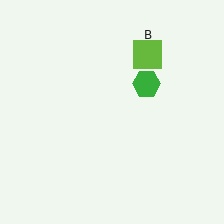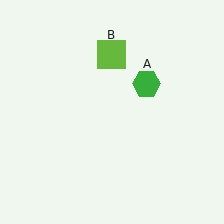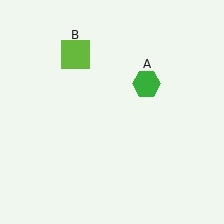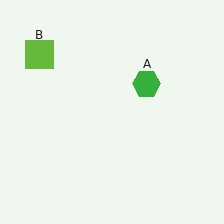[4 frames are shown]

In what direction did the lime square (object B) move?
The lime square (object B) moved left.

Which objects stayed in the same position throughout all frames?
Green hexagon (object A) remained stationary.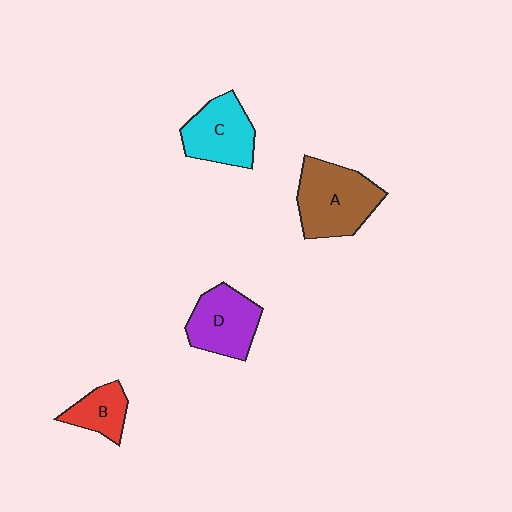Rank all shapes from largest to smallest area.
From largest to smallest: A (brown), D (purple), C (cyan), B (red).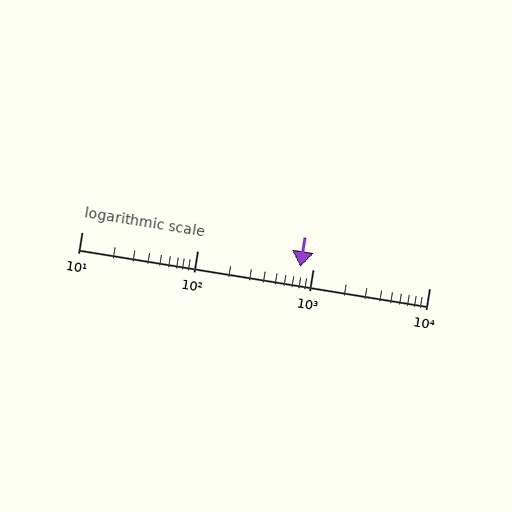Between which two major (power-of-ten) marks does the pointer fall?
The pointer is between 100 and 1000.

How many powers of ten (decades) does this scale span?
The scale spans 3 decades, from 10 to 10000.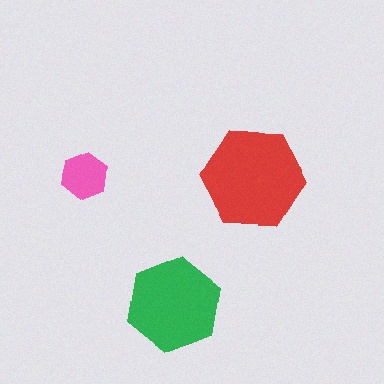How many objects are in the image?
There are 3 objects in the image.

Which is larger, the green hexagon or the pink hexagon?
The green one.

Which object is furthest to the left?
The pink hexagon is leftmost.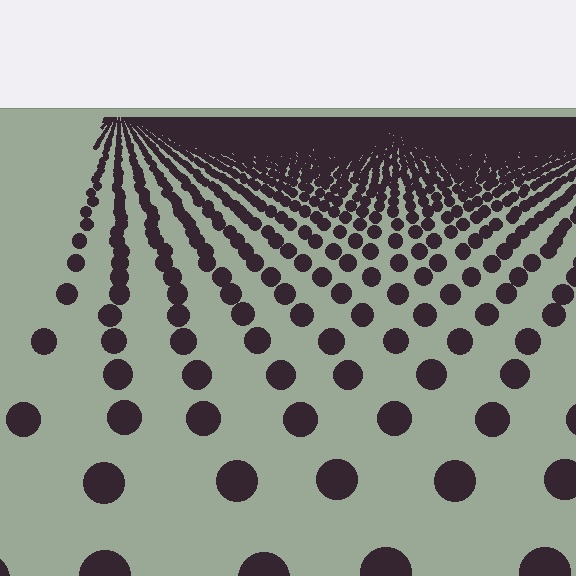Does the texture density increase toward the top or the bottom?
Density increases toward the top.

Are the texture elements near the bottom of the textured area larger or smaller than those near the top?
Larger. Near the bottom, elements are closer to the viewer and appear at a bigger on-screen size.